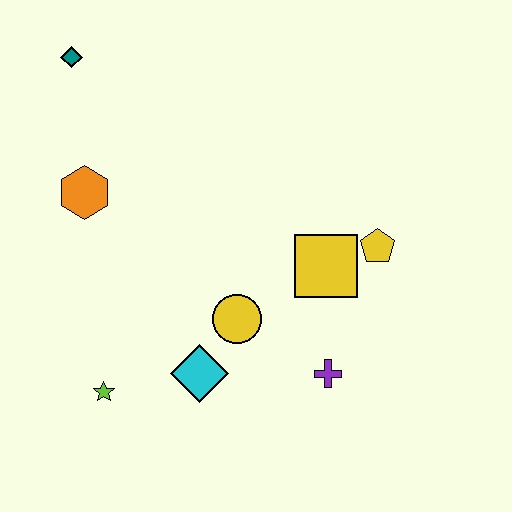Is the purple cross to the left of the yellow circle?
No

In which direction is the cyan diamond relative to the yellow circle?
The cyan diamond is below the yellow circle.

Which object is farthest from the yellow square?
The teal diamond is farthest from the yellow square.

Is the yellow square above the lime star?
Yes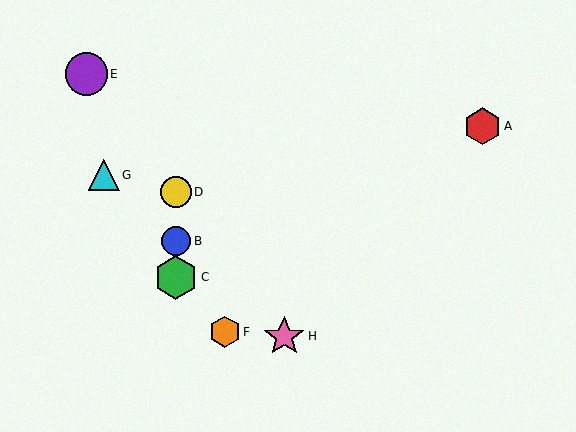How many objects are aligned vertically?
3 objects (B, C, D) are aligned vertically.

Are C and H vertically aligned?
No, C is at x≈176 and H is at x≈284.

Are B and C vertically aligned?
Yes, both are at x≈176.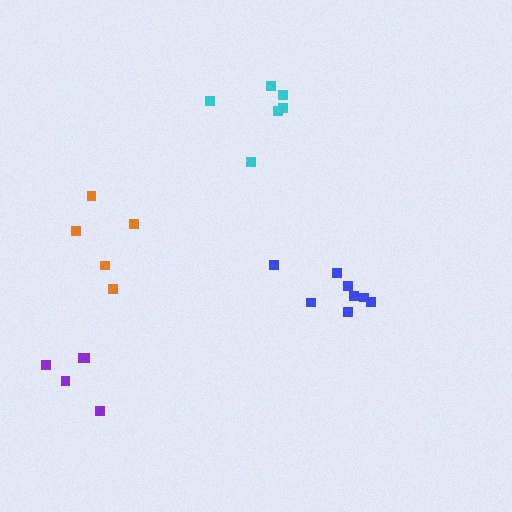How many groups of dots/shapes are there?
There are 4 groups.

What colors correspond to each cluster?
The clusters are colored: purple, blue, cyan, orange.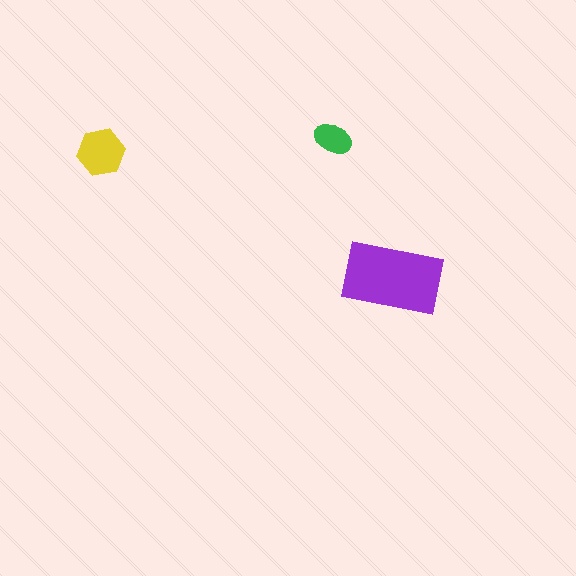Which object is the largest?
The purple rectangle.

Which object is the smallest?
The green ellipse.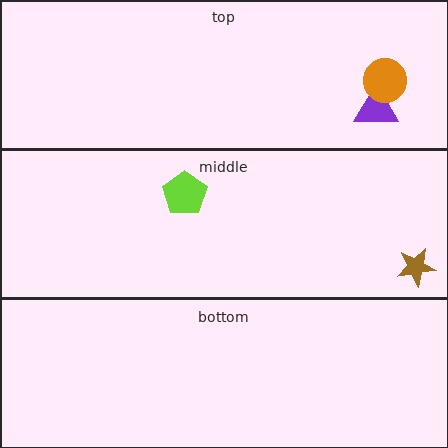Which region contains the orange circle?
The top region.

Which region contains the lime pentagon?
The middle region.